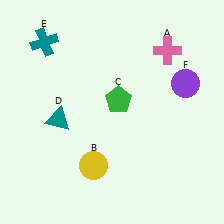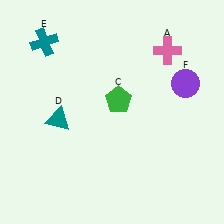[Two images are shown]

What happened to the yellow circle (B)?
The yellow circle (B) was removed in Image 2. It was in the bottom-left area of Image 1.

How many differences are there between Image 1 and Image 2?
There is 1 difference between the two images.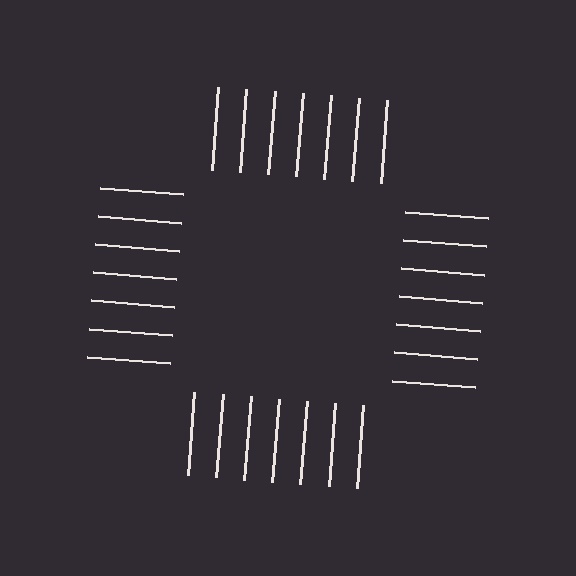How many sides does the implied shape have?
4 sides — the line-ends trace a square.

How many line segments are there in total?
28 — 7 along each of the 4 edges.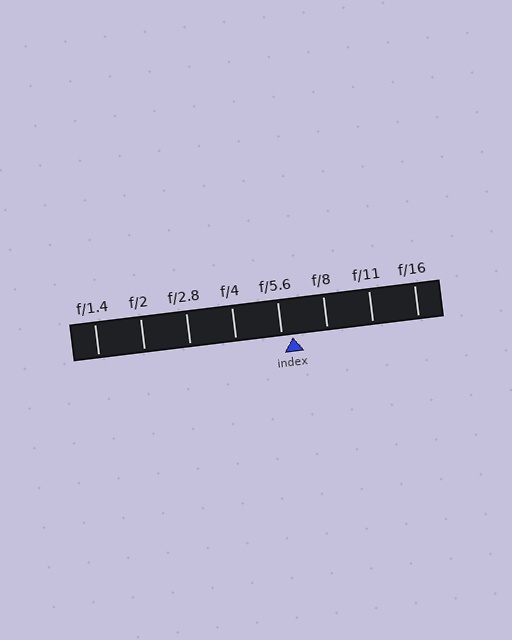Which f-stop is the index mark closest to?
The index mark is closest to f/5.6.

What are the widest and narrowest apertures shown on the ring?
The widest aperture shown is f/1.4 and the narrowest is f/16.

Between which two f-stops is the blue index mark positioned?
The index mark is between f/5.6 and f/8.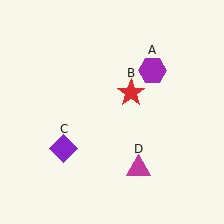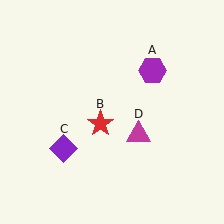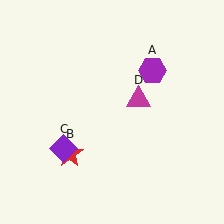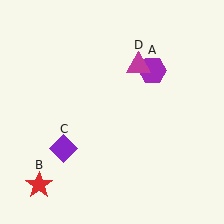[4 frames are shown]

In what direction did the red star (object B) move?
The red star (object B) moved down and to the left.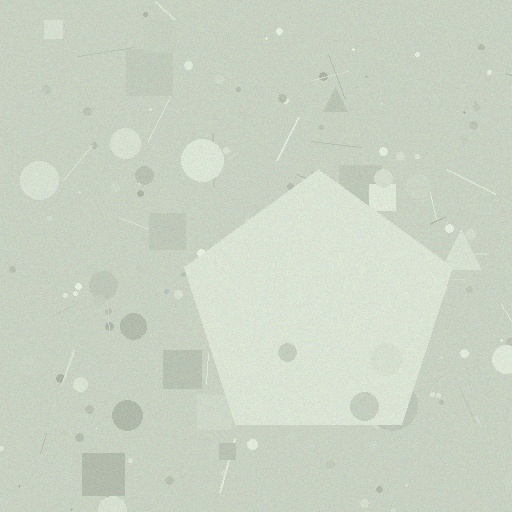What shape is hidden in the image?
A pentagon is hidden in the image.